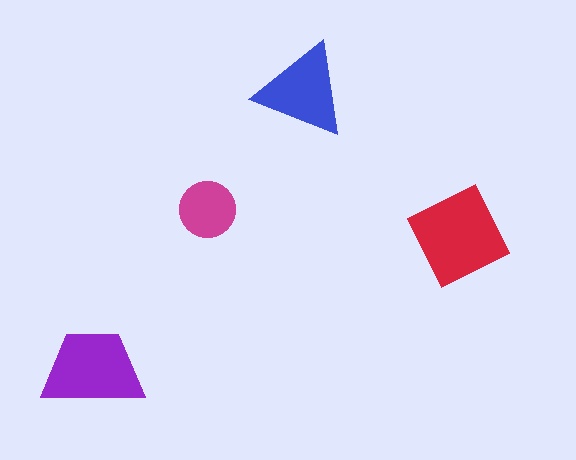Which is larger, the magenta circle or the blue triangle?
The blue triangle.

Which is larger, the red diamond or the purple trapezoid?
The red diamond.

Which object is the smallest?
The magenta circle.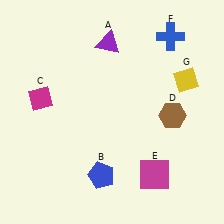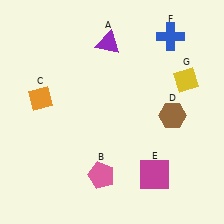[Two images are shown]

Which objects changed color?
B changed from blue to pink. C changed from magenta to orange.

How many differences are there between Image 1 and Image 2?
There are 2 differences between the two images.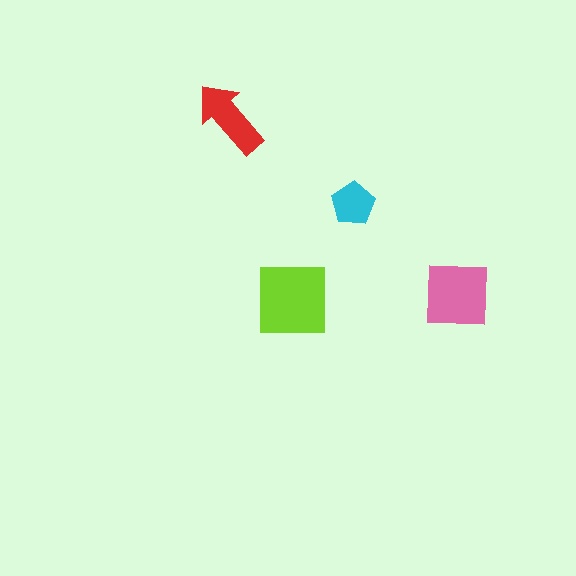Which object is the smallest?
The cyan pentagon.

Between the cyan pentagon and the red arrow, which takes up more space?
The red arrow.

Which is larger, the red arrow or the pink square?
The pink square.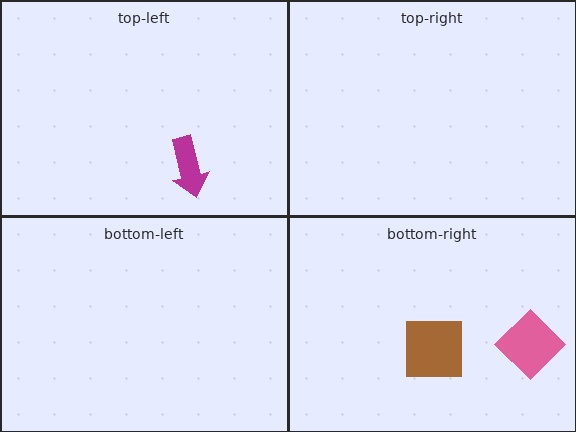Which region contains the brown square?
The bottom-right region.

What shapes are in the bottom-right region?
The brown square, the pink diamond.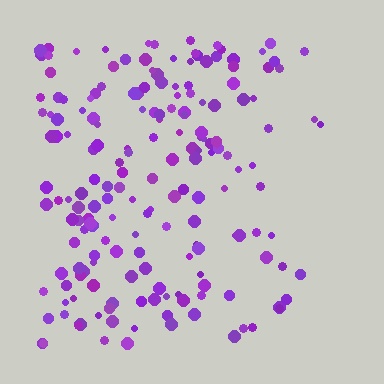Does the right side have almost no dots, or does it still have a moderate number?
Still a moderate number, just noticeably fewer than the left.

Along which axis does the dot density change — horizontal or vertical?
Horizontal.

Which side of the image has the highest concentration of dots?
The left.